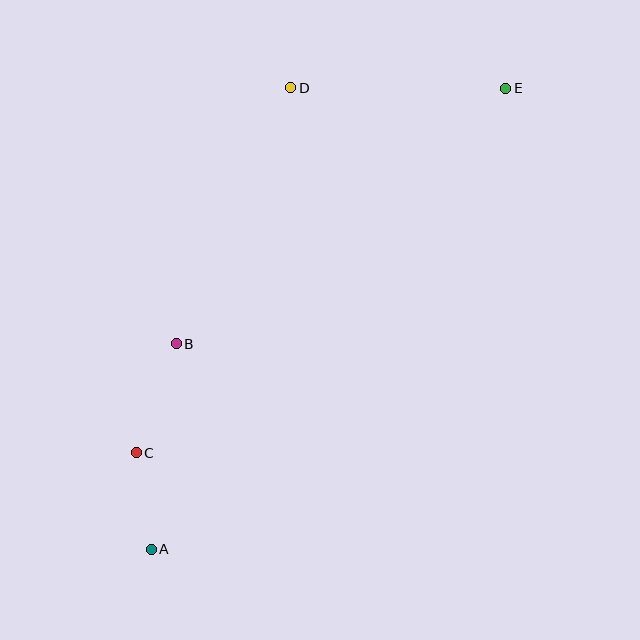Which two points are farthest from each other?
Points A and E are farthest from each other.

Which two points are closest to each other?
Points A and C are closest to each other.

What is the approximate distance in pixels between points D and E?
The distance between D and E is approximately 215 pixels.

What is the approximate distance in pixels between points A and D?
The distance between A and D is approximately 482 pixels.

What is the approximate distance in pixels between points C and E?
The distance between C and E is approximately 519 pixels.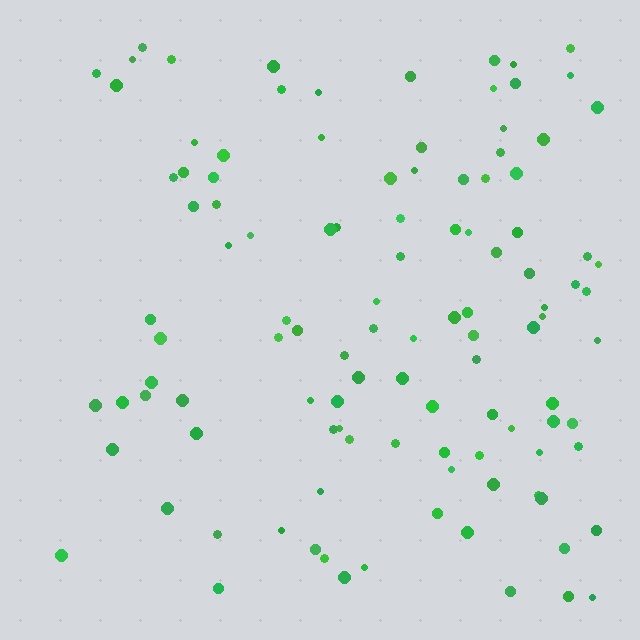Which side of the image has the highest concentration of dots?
The right.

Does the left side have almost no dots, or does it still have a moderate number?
Still a moderate number, just noticeably fewer than the right.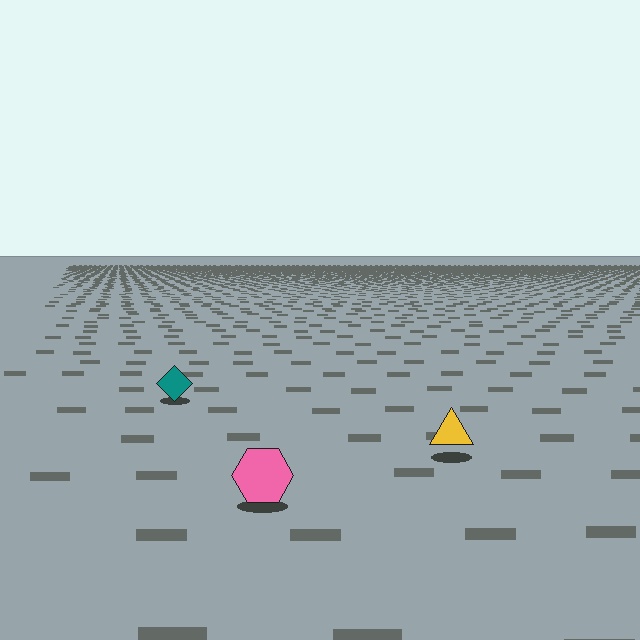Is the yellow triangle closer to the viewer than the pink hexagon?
No. The pink hexagon is closer — you can tell from the texture gradient: the ground texture is coarser near it.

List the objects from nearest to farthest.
From nearest to farthest: the pink hexagon, the yellow triangle, the teal diamond.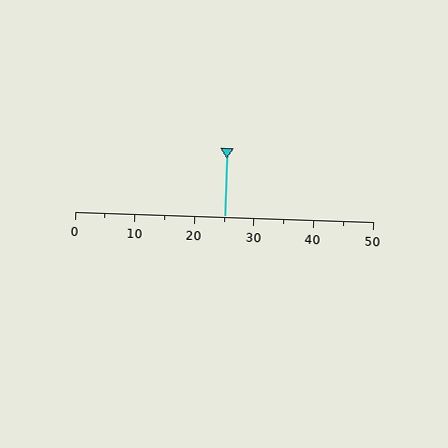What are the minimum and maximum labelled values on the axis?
The axis runs from 0 to 50.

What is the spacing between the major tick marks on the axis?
The major ticks are spaced 10 apart.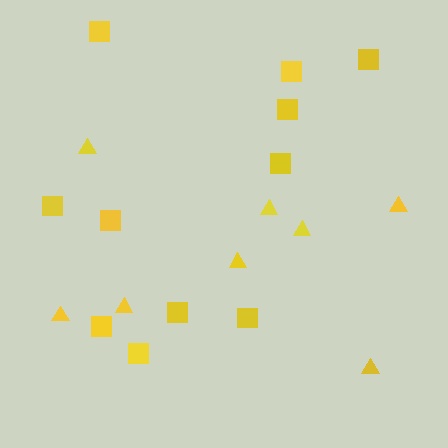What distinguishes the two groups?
There are 2 groups: one group of squares (11) and one group of triangles (8).